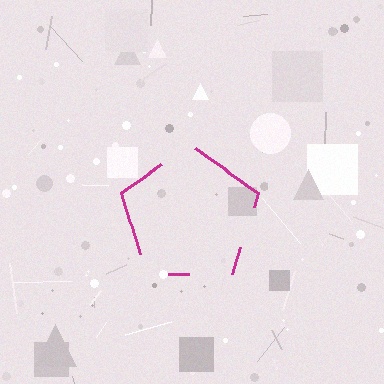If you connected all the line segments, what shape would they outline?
They would outline a pentagon.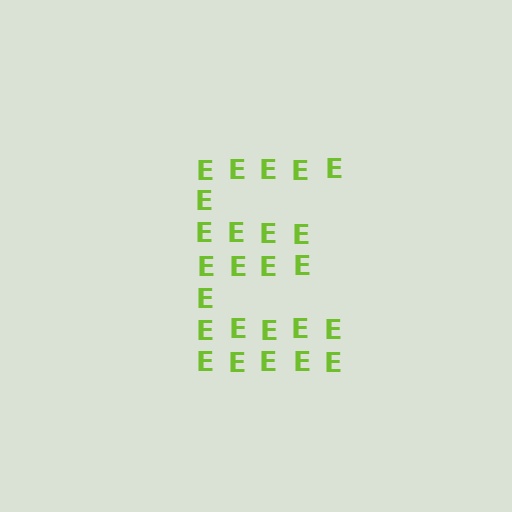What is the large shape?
The large shape is the letter E.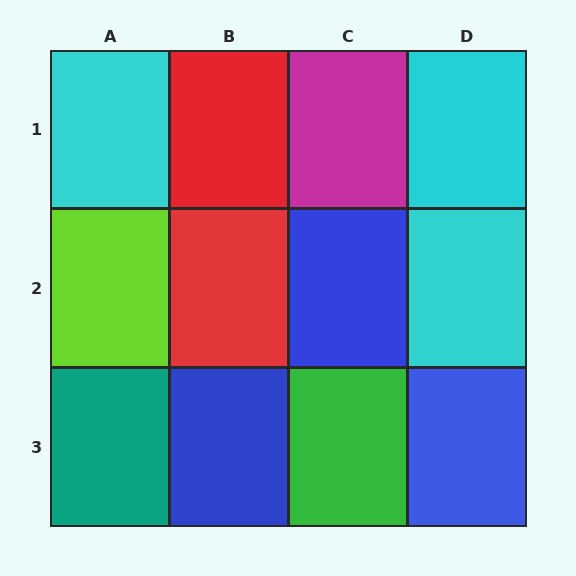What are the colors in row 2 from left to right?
Lime, red, blue, cyan.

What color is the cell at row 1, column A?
Cyan.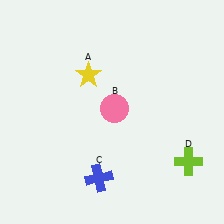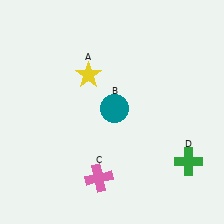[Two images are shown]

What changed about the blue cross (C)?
In Image 1, C is blue. In Image 2, it changed to pink.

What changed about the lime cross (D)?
In Image 1, D is lime. In Image 2, it changed to green.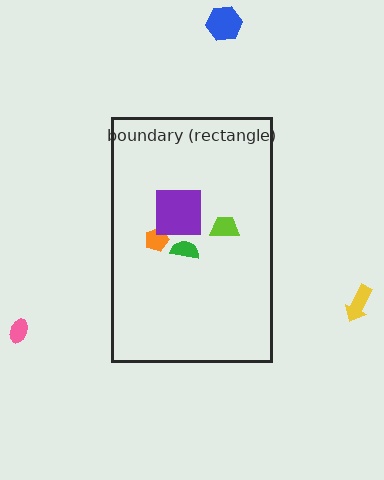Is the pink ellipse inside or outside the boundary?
Outside.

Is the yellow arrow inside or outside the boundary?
Outside.